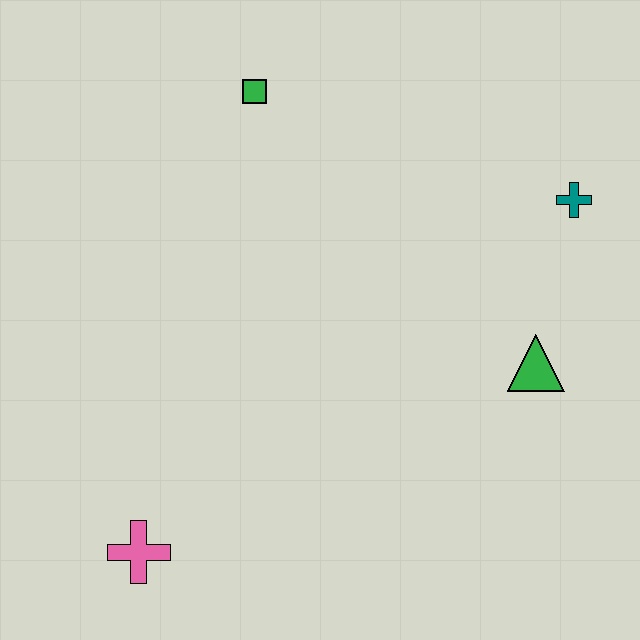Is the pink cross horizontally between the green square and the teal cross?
No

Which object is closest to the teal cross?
The green triangle is closest to the teal cross.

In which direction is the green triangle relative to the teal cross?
The green triangle is below the teal cross.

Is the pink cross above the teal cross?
No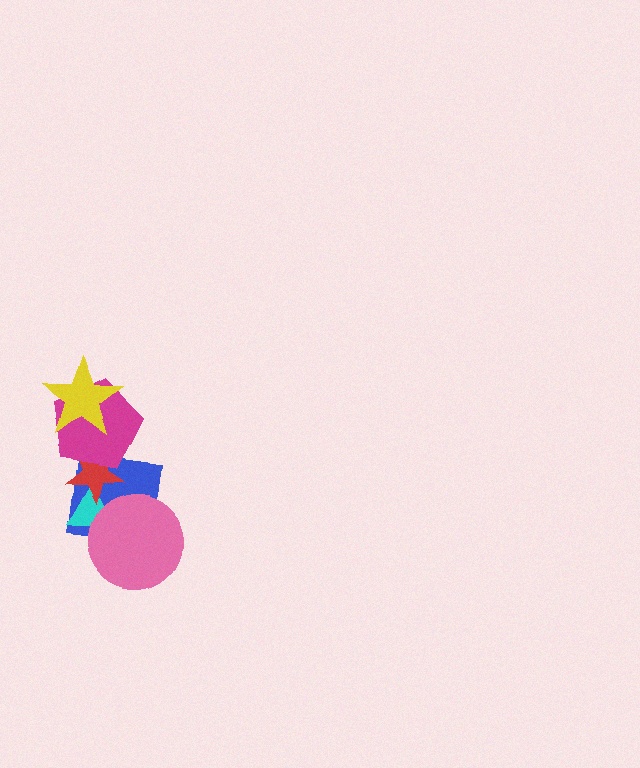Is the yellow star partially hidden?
No, no other shape covers it.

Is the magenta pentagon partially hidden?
Yes, it is partially covered by another shape.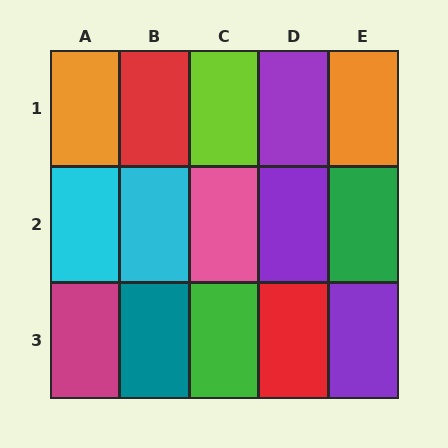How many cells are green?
2 cells are green.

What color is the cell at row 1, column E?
Orange.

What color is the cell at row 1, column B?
Red.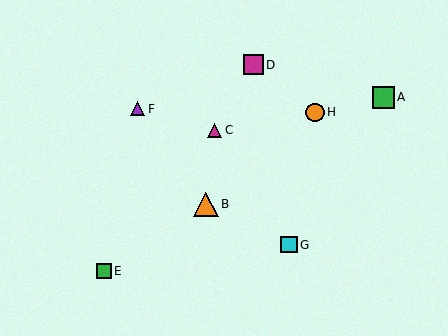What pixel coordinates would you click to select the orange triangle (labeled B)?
Click at (206, 204) to select the orange triangle B.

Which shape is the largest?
The orange triangle (labeled B) is the largest.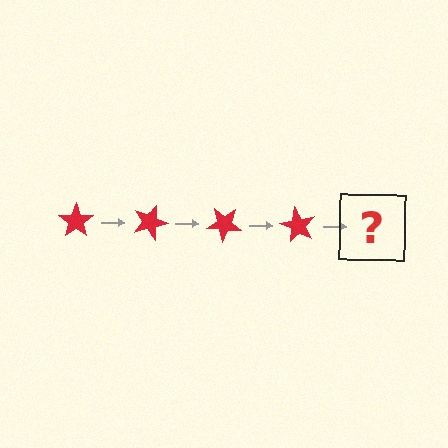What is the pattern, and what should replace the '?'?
The pattern is that the star rotates 20 degrees each step. The '?' should be a red star rotated 80 degrees.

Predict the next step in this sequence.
The next step is a red star rotated 80 degrees.